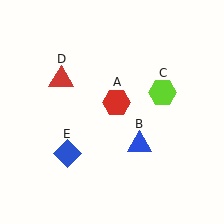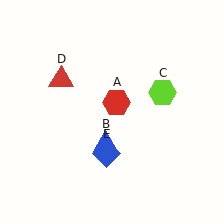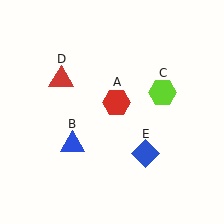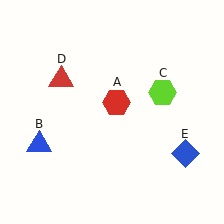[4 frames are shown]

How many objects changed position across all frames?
2 objects changed position: blue triangle (object B), blue diamond (object E).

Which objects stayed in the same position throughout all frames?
Red hexagon (object A) and lime hexagon (object C) and red triangle (object D) remained stationary.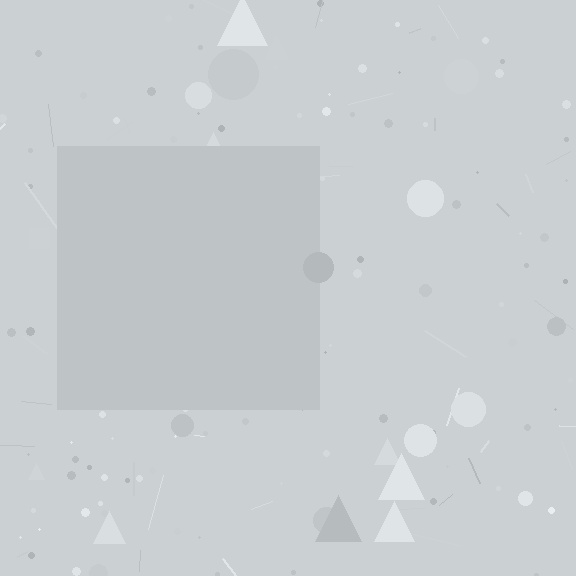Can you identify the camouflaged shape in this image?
The camouflaged shape is a square.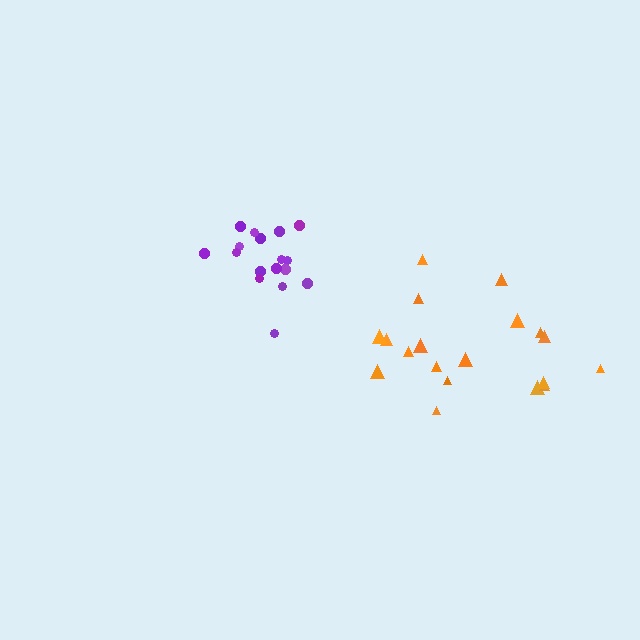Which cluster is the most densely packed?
Purple.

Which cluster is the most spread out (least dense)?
Orange.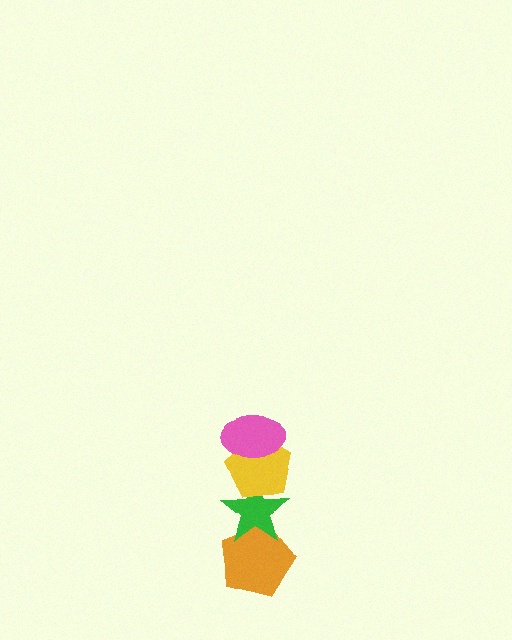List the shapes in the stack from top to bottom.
From top to bottom: the pink ellipse, the yellow pentagon, the green star, the orange pentagon.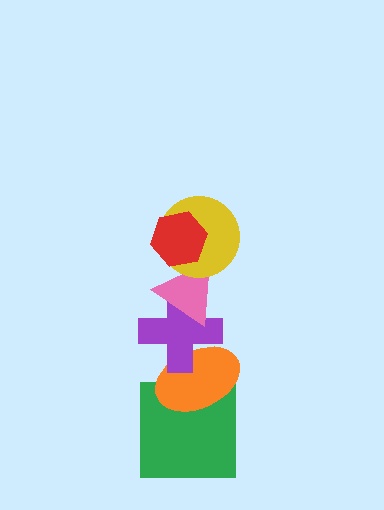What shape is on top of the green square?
The orange ellipse is on top of the green square.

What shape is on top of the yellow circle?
The red hexagon is on top of the yellow circle.